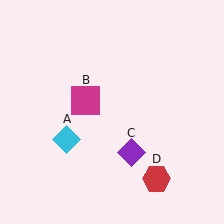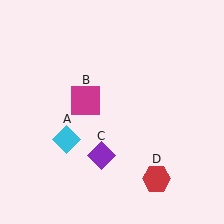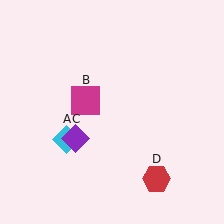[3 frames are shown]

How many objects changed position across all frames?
1 object changed position: purple diamond (object C).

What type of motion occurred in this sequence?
The purple diamond (object C) rotated clockwise around the center of the scene.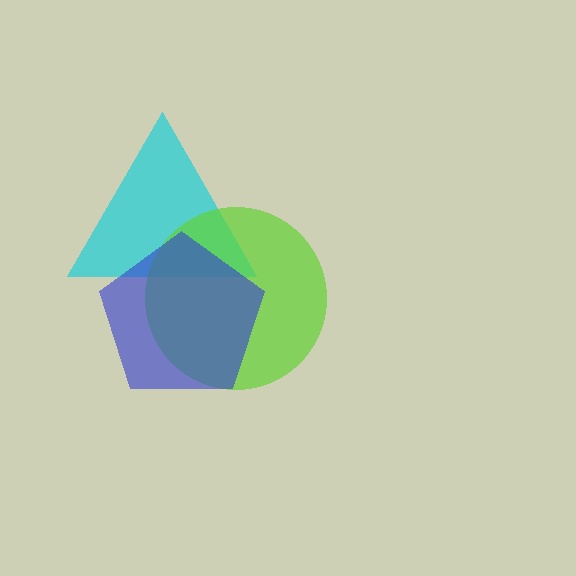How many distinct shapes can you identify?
There are 3 distinct shapes: a cyan triangle, a lime circle, a blue pentagon.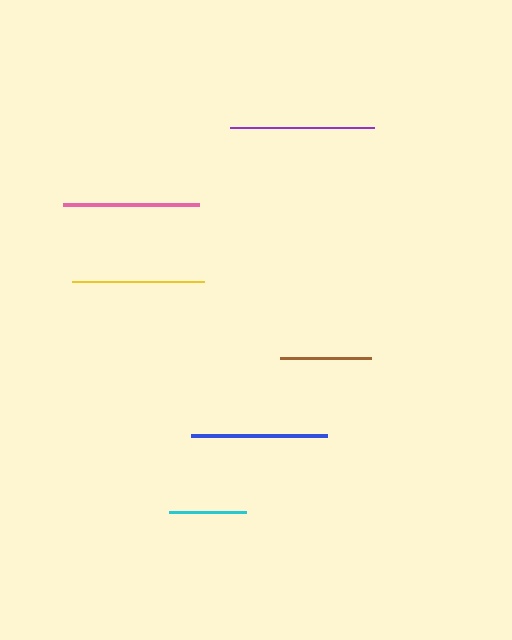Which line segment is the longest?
The purple line is the longest at approximately 145 pixels.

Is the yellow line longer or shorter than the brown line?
The yellow line is longer than the brown line.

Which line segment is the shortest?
The cyan line is the shortest at approximately 77 pixels.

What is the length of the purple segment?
The purple segment is approximately 145 pixels long.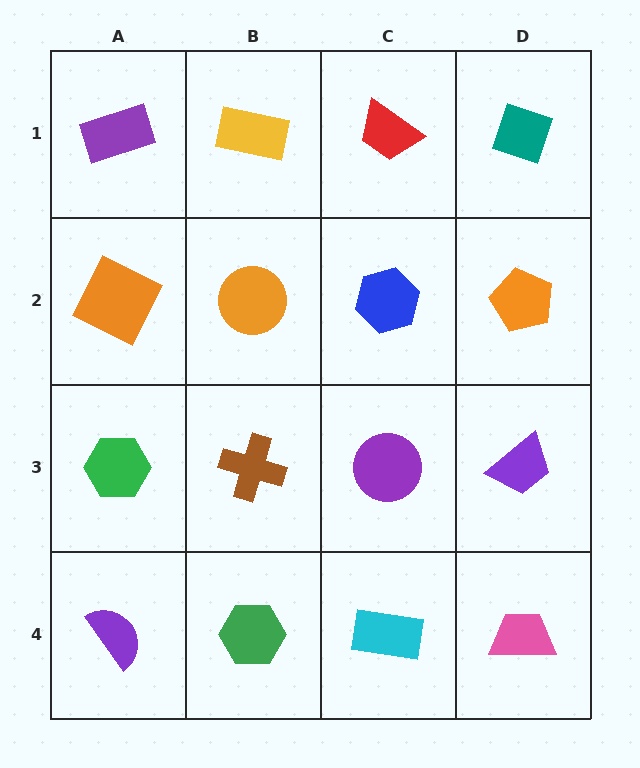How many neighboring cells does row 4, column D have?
2.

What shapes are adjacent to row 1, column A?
An orange square (row 2, column A), a yellow rectangle (row 1, column B).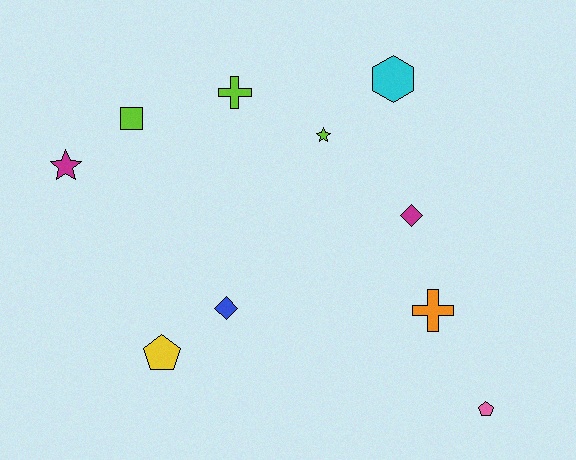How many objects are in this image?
There are 10 objects.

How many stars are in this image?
There are 2 stars.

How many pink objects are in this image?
There is 1 pink object.